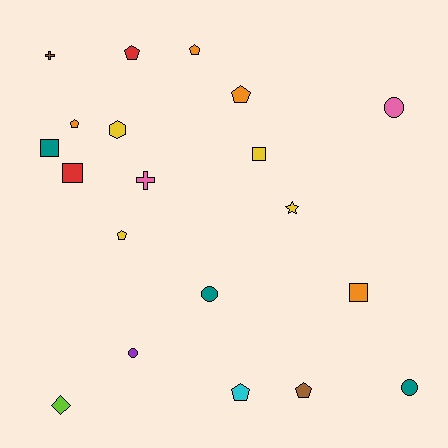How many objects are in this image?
There are 20 objects.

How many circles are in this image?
There are 4 circles.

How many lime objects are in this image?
There is 1 lime object.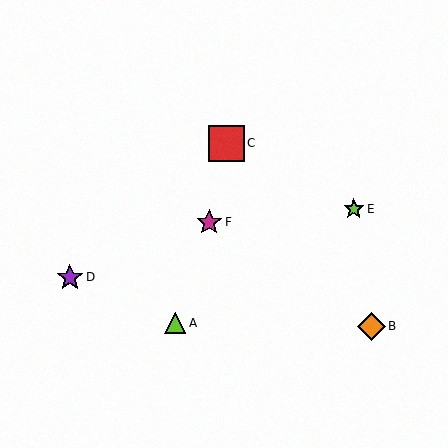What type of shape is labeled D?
Shape D is a purple star.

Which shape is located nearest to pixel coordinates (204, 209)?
The magenta star (labeled F) at (209, 222) is nearest to that location.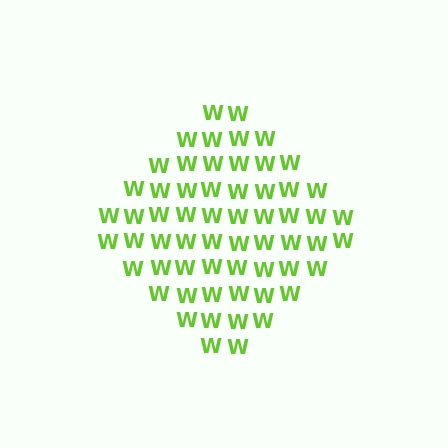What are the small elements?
The small elements are letter W's.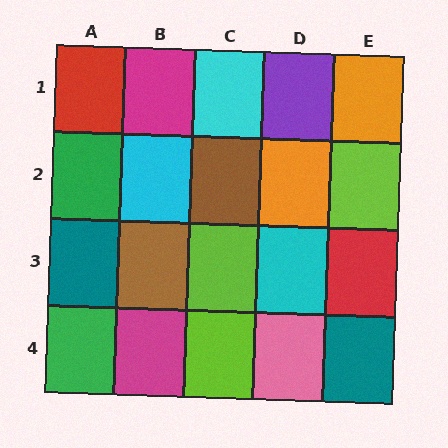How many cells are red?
2 cells are red.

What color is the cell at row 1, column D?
Purple.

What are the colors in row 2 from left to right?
Green, cyan, brown, orange, lime.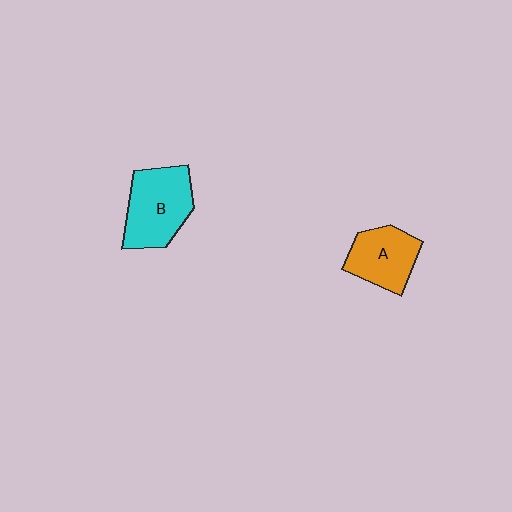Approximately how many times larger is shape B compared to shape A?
Approximately 1.3 times.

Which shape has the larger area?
Shape B (cyan).